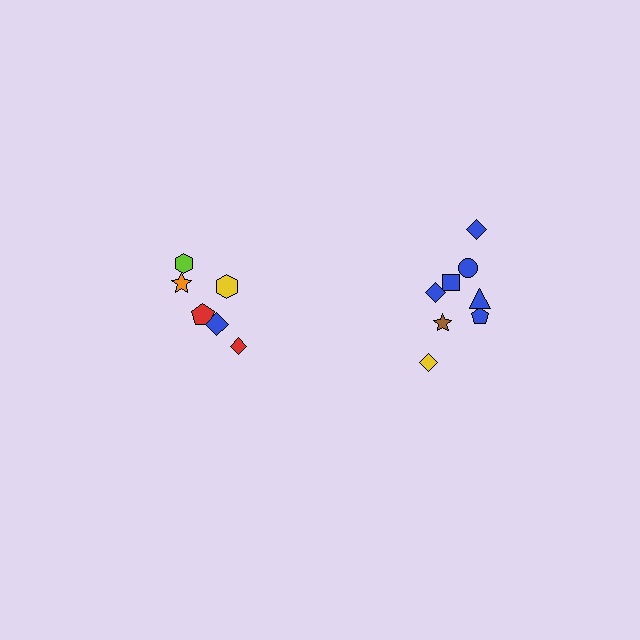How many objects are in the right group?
There are 8 objects.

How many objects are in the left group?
There are 6 objects.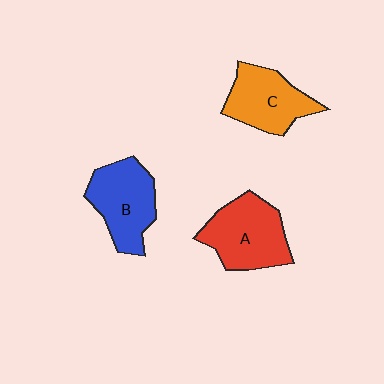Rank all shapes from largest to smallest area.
From largest to smallest: A (red), B (blue), C (orange).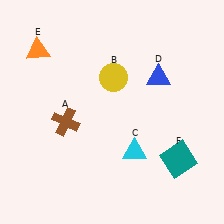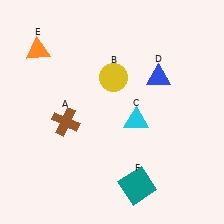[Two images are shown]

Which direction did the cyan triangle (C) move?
The cyan triangle (C) moved up.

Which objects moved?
The objects that moved are: the cyan triangle (C), the teal square (F).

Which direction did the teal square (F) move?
The teal square (F) moved left.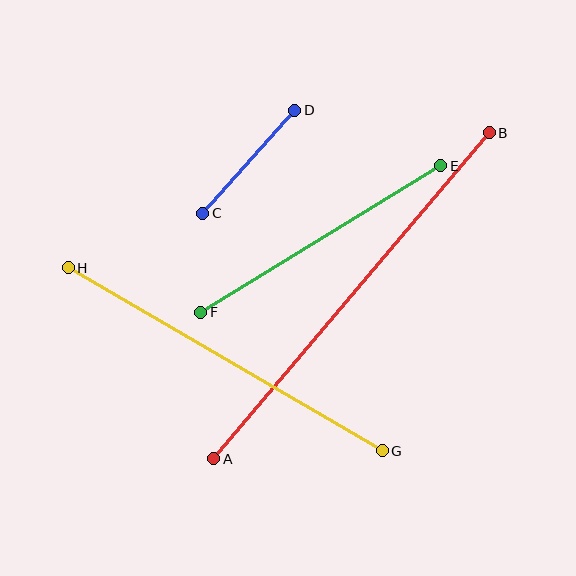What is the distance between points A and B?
The distance is approximately 427 pixels.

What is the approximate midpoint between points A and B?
The midpoint is at approximately (351, 296) pixels.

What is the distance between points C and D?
The distance is approximately 138 pixels.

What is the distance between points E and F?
The distance is approximately 281 pixels.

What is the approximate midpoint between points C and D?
The midpoint is at approximately (249, 162) pixels.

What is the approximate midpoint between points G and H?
The midpoint is at approximately (225, 359) pixels.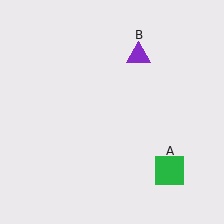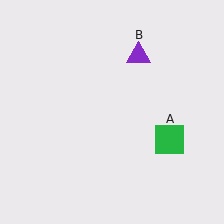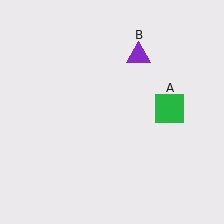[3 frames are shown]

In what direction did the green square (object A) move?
The green square (object A) moved up.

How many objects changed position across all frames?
1 object changed position: green square (object A).